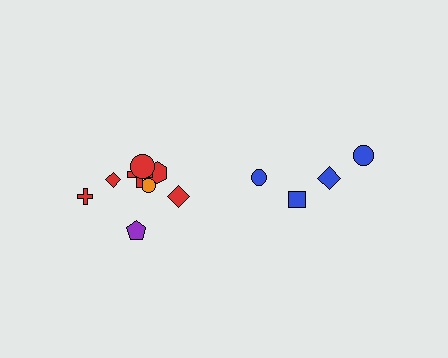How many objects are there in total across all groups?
There are 12 objects.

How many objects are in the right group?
There are 4 objects.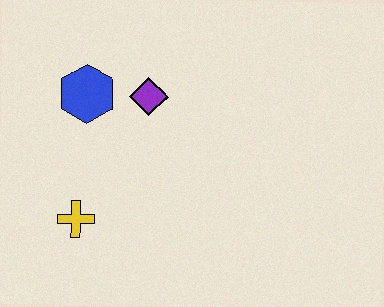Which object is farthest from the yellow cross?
The purple diamond is farthest from the yellow cross.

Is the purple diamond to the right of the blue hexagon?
Yes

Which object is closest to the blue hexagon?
The purple diamond is closest to the blue hexagon.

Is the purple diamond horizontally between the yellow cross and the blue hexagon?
No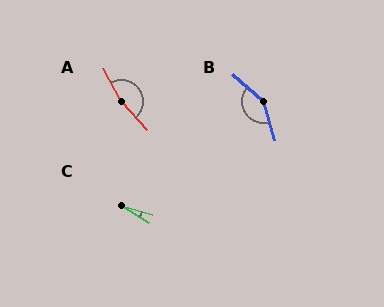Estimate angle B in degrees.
Approximately 149 degrees.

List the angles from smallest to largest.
C (16°), B (149°), A (167°).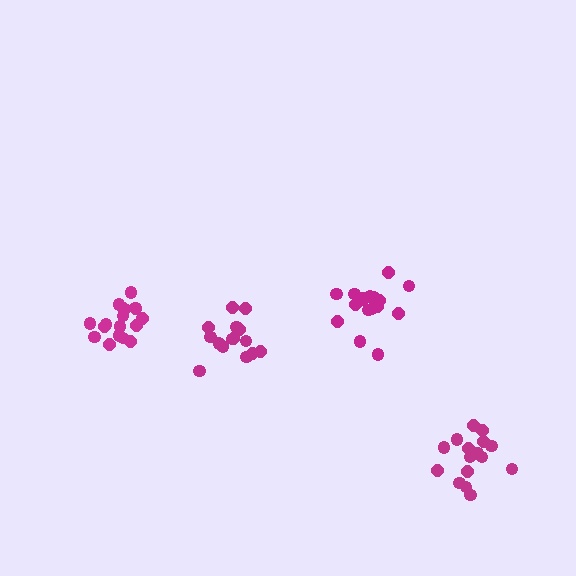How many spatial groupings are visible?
There are 4 spatial groupings.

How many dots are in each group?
Group 1: 15 dots, Group 2: 17 dots, Group 3: 18 dots, Group 4: 17 dots (67 total).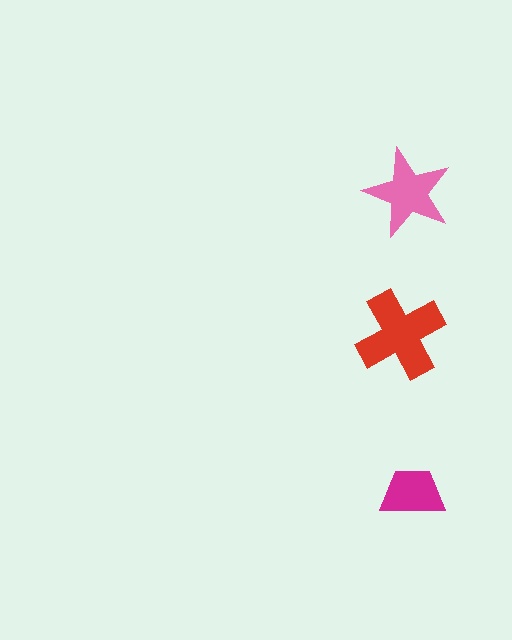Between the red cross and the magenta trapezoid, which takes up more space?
The red cross.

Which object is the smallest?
The magenta trapezoid.